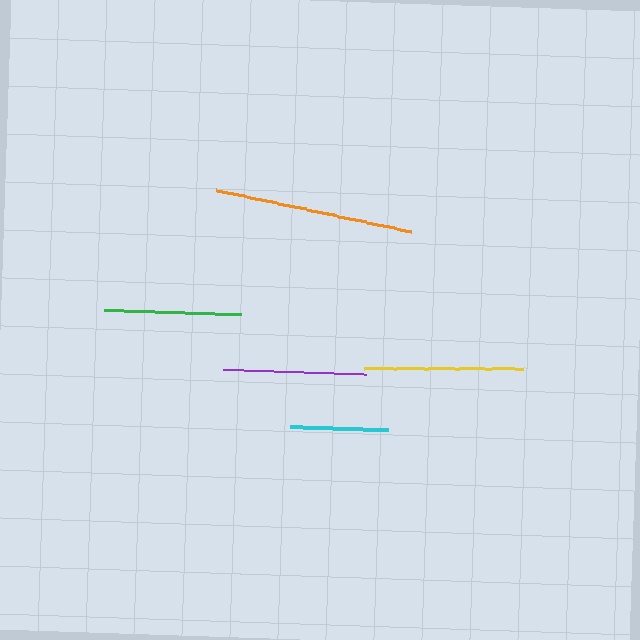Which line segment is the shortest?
The cyan line is the shortest at approximately 98 pixels.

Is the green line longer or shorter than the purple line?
The purple line is longer than the green line.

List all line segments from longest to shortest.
From longest to shortest: orange, yellow, purple, green, cyan.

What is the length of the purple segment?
The purple segment is approximately 143 pixels long.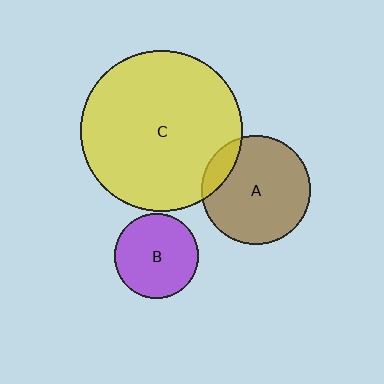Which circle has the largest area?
Circle C (yellow).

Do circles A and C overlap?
Yes.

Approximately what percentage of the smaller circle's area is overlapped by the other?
Approximately 15%.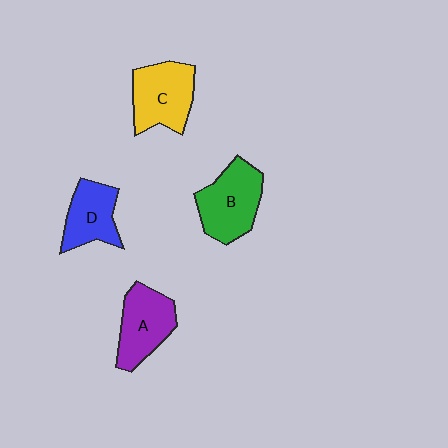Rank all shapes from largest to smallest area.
From largest to smallest: B (green), C (yellow), A (purple), D (blue).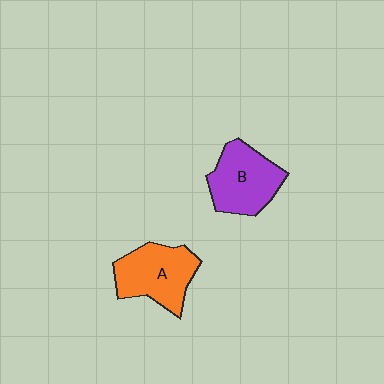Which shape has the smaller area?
Shape B (purple).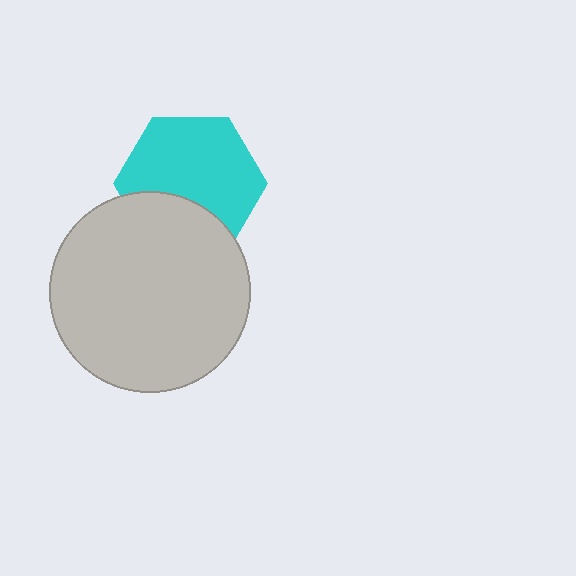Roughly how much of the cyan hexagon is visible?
Most of it is visible (roughly 69%).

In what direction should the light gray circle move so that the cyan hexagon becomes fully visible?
The light gray circle should move down. That is the shortest direction to clear the overlap and leave the cyan hexagon fully visible.